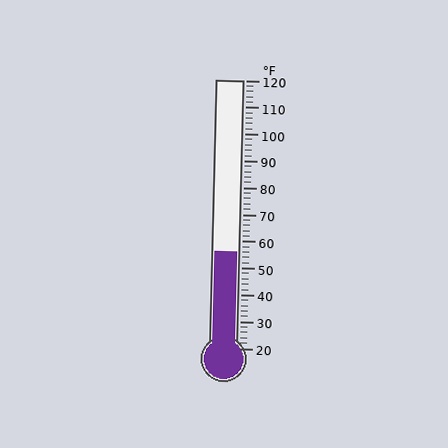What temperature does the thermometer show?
The thermometer shows approximately 56°F.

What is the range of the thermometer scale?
The thermometer scale ranges from 20°F to 120°F.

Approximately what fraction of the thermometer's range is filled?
The thermometer is filled to approximately 35% of its range.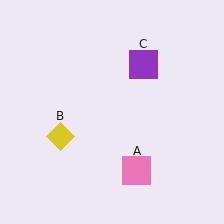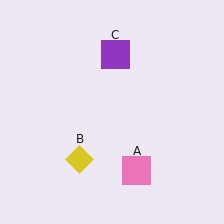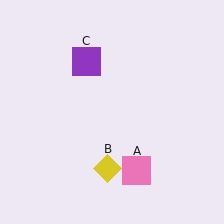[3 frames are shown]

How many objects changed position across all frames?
2 objects changed position: yellow diamond (object B), purple square (object C).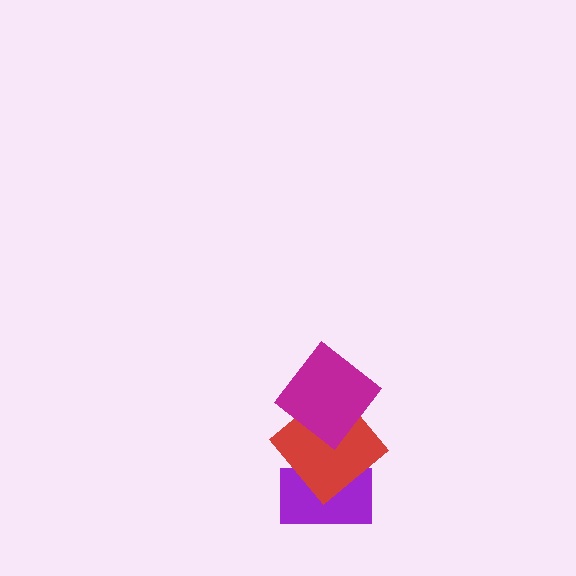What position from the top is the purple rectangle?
The purple rectangle is 3rd from the top.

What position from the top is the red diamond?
The red diamond is 2nd from the top.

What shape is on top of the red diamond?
The magenta diamond is on top of the red diamond.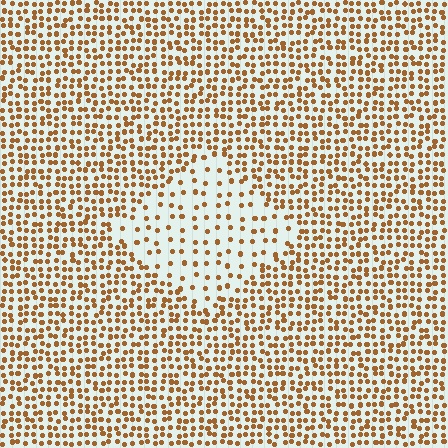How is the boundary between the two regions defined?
The boundary is defined by a change in element density (approximately 2.4x ratio). All elements are the same color, size, and shape.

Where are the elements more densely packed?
The elements are more densely packed outside the diamond boundary.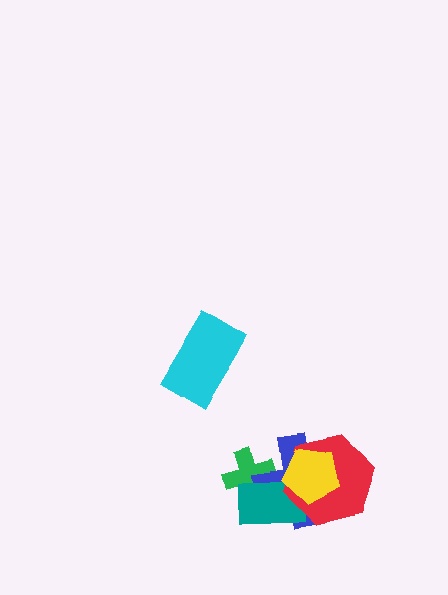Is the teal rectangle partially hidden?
Yes, it is partially covered by another shape.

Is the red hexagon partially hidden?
Yes, it is partially covered by another shape.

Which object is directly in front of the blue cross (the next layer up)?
The teal rectangle is directly in front of the blue cross.